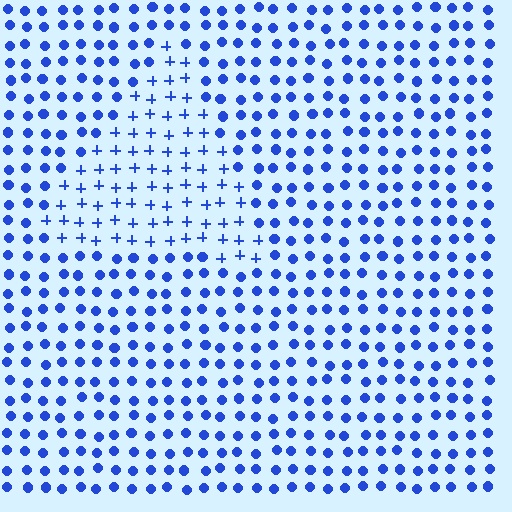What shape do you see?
I see a triangle.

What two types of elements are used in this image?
The image uses plus signs inside the triangle region and circles outside it.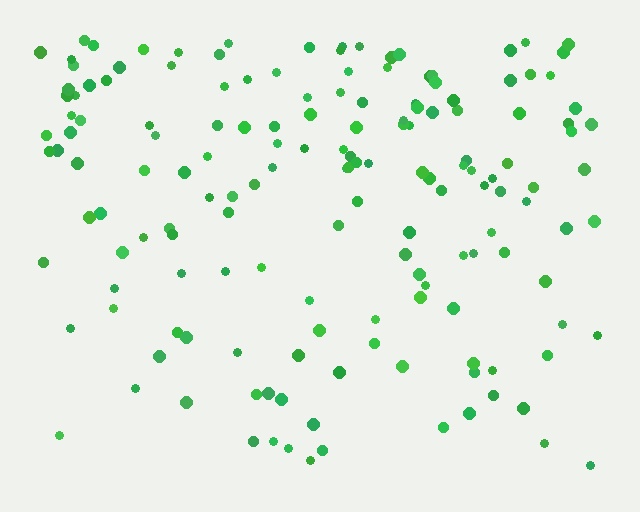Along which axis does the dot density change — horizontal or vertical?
Vertical.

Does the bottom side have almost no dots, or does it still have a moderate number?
Still a moderate number, just noticeably fewer than the top.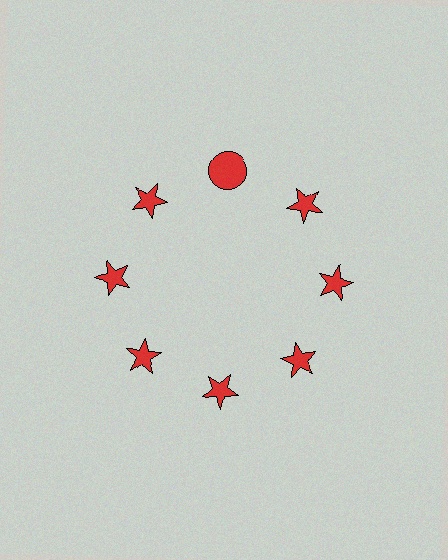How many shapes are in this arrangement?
There are 8 shapes arranged in a ring pattern.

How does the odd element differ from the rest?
It has a different shape: circle instead of star.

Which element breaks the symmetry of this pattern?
The red circle at roughly the 12 o'clock position breaks the symmetry. All other shapes are red stars.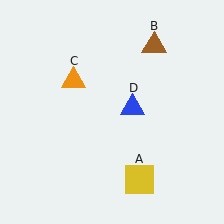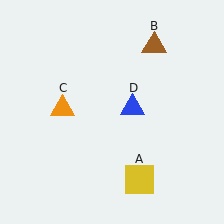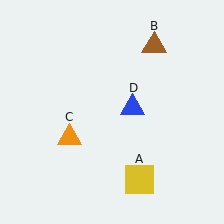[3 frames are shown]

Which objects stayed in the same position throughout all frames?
Yellow square (object A) and brown triangle (object B) and blue triangle (object D) remained stationary.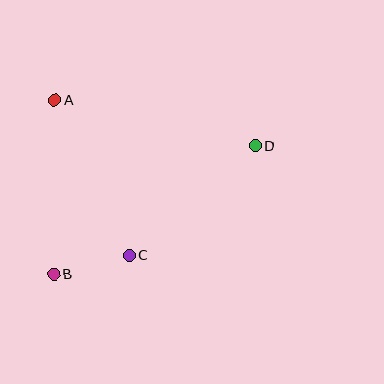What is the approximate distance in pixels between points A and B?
The distance between A and B is approximately 174 pixels.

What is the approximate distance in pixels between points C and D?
The distance between C and D is approximately 167 pixels.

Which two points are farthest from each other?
Points B and D are farthest from each other.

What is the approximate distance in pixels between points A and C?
The distance between A and C is approximately 172 pixels.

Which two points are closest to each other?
Points B and C are closest to each other.